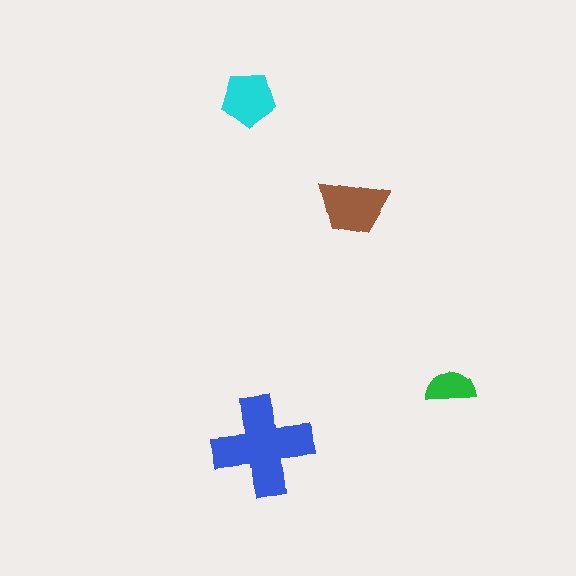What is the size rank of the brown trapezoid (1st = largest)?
2nd.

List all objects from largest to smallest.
The blue cross, the brown trapezoid, the cyan pentagon, the green semicircle.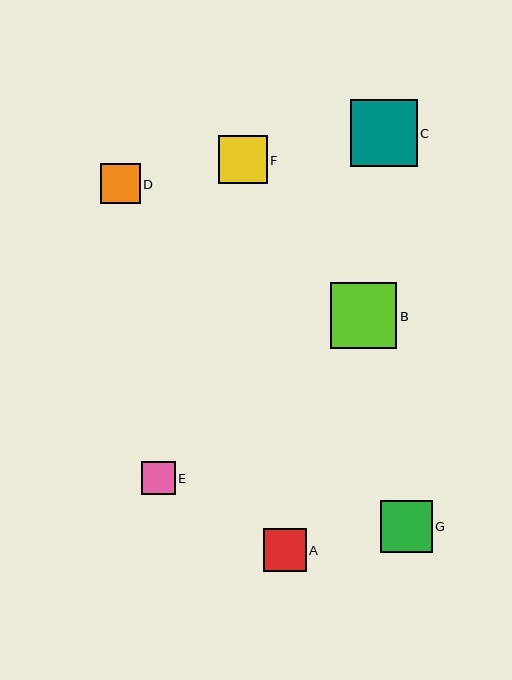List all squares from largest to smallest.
From largest to smallest: C, B, G, F, A, D, E.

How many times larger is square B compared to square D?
Square B is approximately 1.6 times the size of square D.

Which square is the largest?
Square C is the largest with a size of approximately 67 pixels.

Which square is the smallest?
Square E is the smallest with a size of approximately 34 pixels.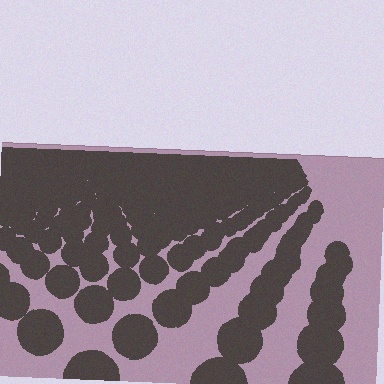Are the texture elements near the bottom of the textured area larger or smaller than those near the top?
Larger. Near the bottom, elements are closer to the viewer and appear at a bigger on-screen size.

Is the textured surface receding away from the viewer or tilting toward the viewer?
The surface is receding away from the viewer. Texture elements get smaller and denser toward the top.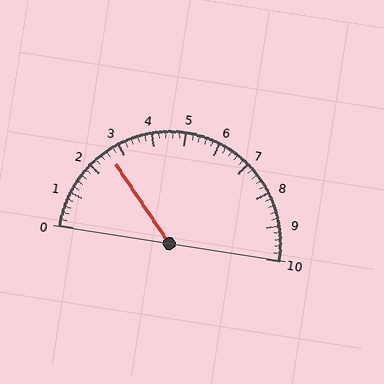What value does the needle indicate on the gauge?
The needle indicates approximately 2.6.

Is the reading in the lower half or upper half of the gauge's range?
The reading is in the lower half of the range (0 to 10).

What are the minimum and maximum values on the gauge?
The gauge ranges from 0 to 10.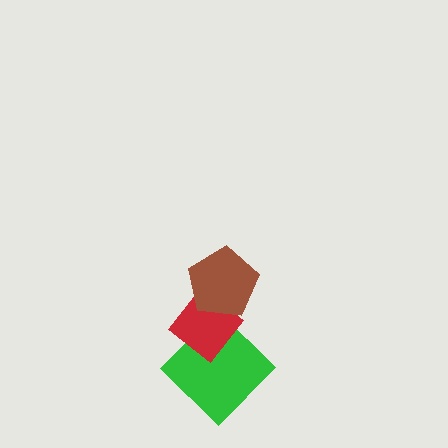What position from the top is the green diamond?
The green diamond is 3rd from the top.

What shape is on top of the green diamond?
The red diamond is on top of the green diamond.